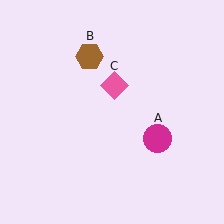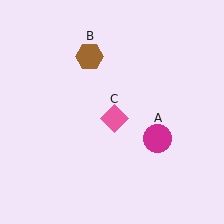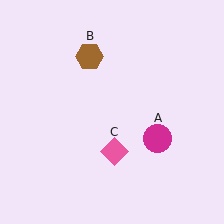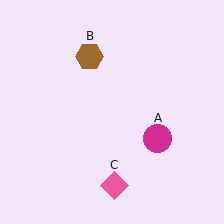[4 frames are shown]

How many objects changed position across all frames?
1 object changed position: pink diamond (object C).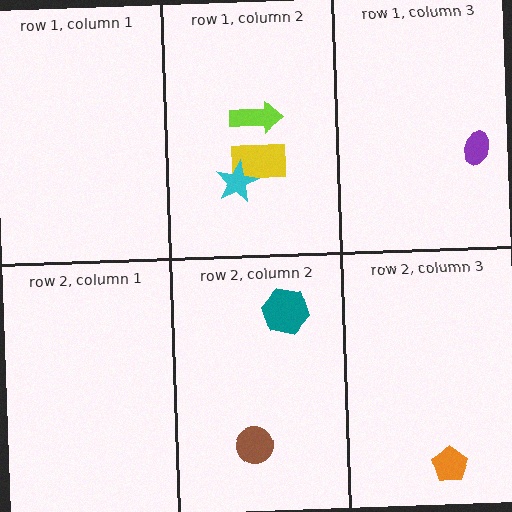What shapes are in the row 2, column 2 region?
The brown circle, the teal hexagon.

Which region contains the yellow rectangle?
The row 1, column 2 region.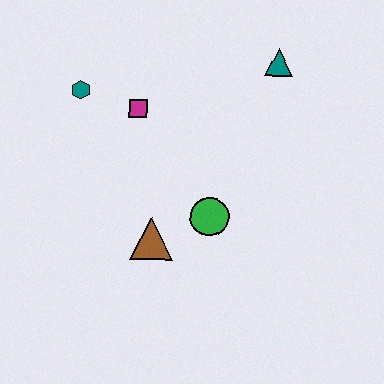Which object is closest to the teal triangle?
The magenta square is closest to the teal triangle.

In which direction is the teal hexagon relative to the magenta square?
The teal hexagon is to the left of the magenta square.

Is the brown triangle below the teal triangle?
Yes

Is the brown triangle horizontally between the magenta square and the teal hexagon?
No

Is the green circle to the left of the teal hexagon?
No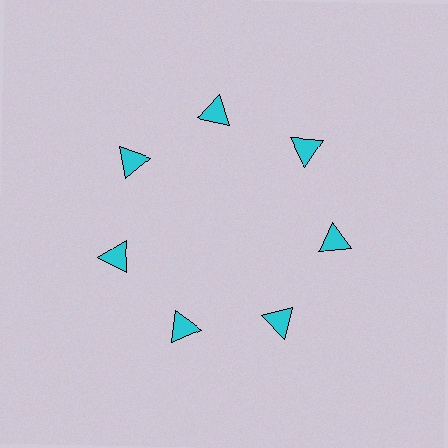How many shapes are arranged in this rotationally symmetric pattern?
There are 7 shapes, arranged in 7 groups of 1.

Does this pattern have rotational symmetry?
Yes, this pattern has 7-fold rotational symmetry. It looks the same after rotating 51 degrees around the center.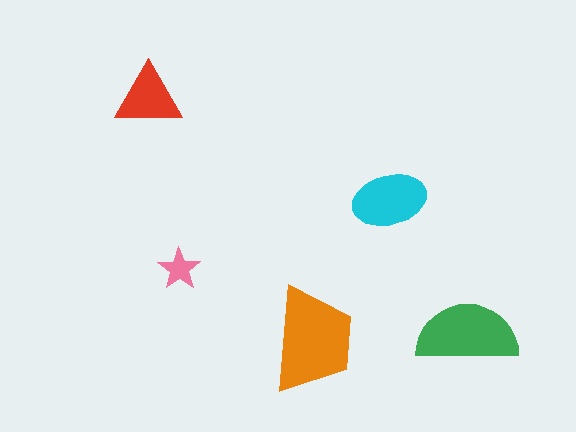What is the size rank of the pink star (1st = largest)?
5th.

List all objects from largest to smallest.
The orange trapezoid, the green semicircle, the cyan ellipse, the red triangle, the pink star.